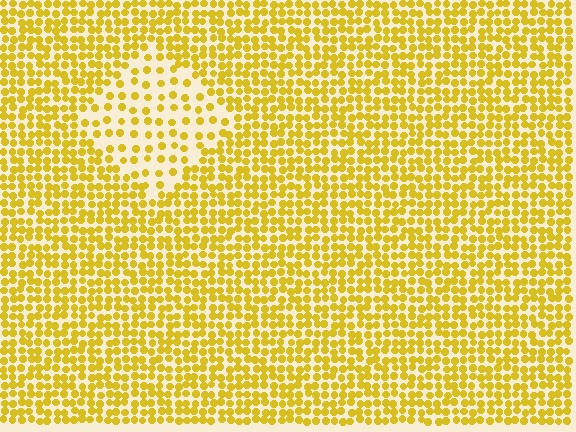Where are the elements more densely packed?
The elements are more densely packed outside the diamond boundary.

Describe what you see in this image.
The image contains small yellow elements arranged at two different densities. A diamond-shaped region is visible where the elements are less densely packed than the surrounding area.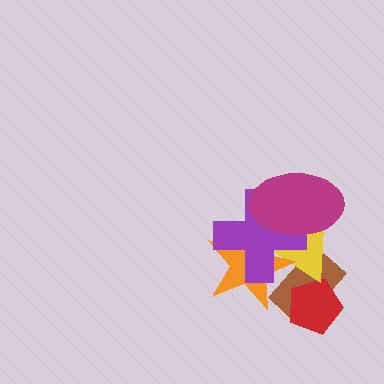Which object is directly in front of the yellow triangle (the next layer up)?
The orange star is directly in front of the yellow triangle.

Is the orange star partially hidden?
Yes, it is partially covered by another shape.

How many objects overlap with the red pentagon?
2 objects overlap with the red pentagon.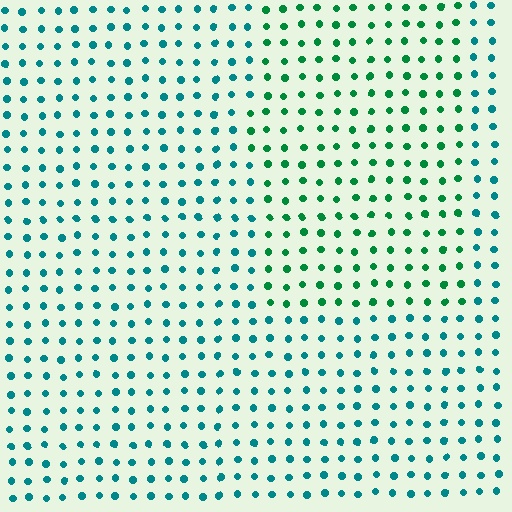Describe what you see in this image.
The image is filled with small teal elements in a uniform arrangement. A rectangle-shaped region is visible where the elements are tinted to a slightly different hue, forming a subtle color boundary.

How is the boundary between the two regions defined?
The boundary is defined purely by a slight shift in hue (about 37 degrees). Spacing, size, and orientation are identical on both sides.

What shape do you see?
I see a rectangle.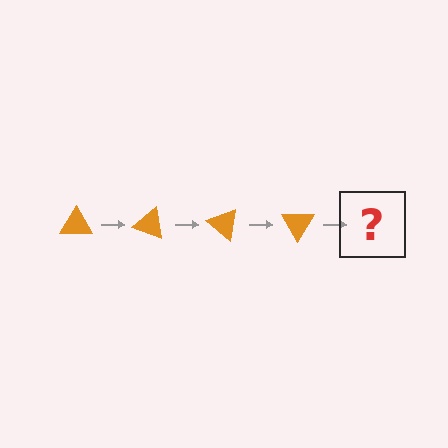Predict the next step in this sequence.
The next step is an orange triangle rotated 80 degrees.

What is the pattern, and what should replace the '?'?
The pattern is that the triangle rotates 20 degrees each step. The '?' should be an orange triangle rotated 80 degrees.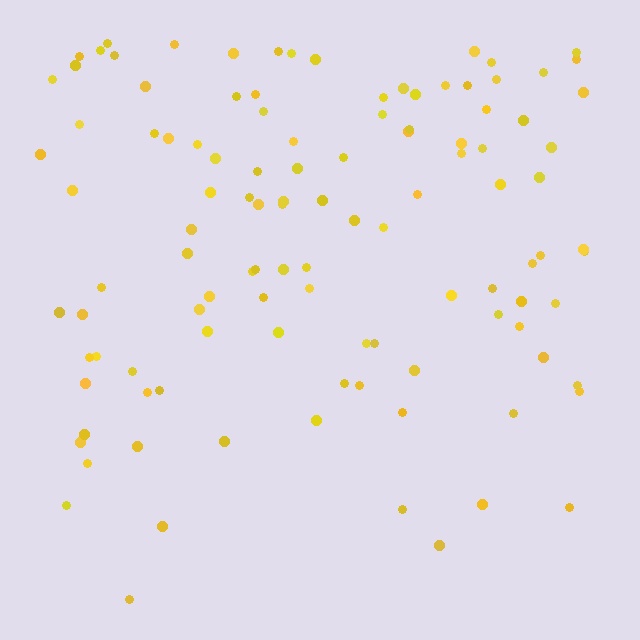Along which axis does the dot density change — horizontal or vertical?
Vertical.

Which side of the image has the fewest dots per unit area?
The bottom.